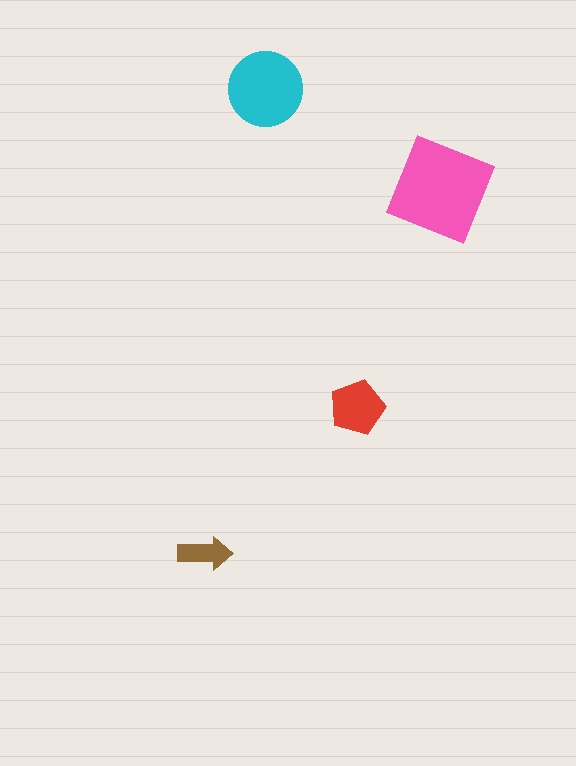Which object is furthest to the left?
The brown arrow is leftmost.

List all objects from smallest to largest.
The brown arrow, the red pentagon, the cyan circle, the pink diamond.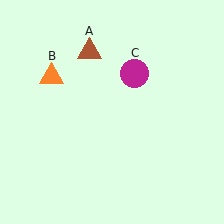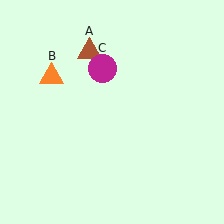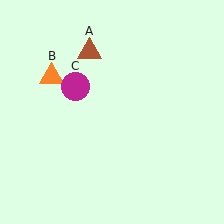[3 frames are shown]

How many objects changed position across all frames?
1 object changed position: magenta circle (object C).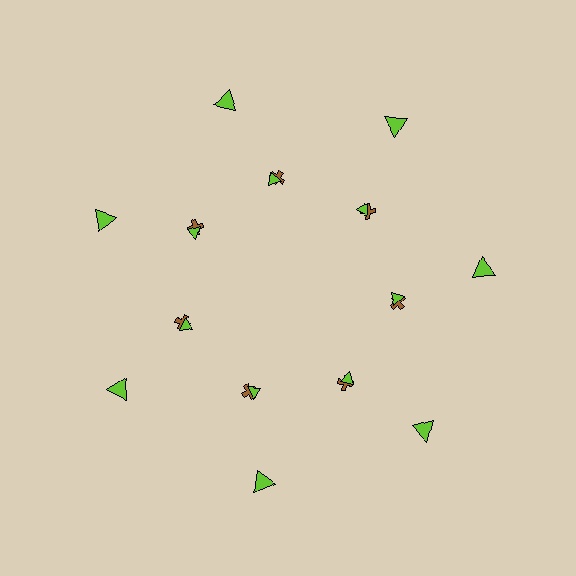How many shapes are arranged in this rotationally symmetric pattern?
There are 21 shapes, arranged in 7 groups of 3.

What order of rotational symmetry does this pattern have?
This pattern has 7-fold rotational symmetry.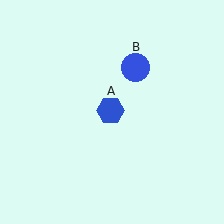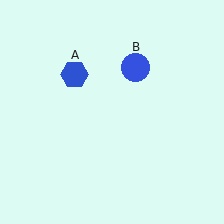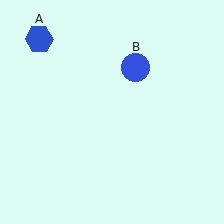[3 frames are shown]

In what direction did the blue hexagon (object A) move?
The blue hexagon (object A) moved up and to the left.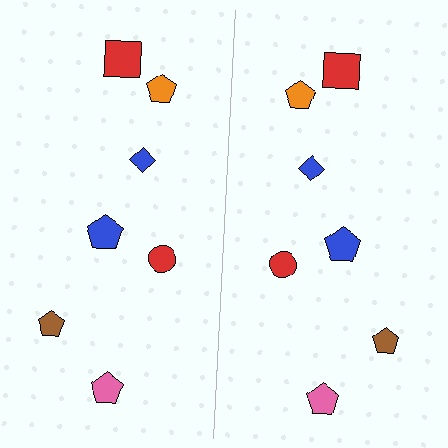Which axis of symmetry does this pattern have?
The pattern has a vertical axis of symmetry running through the center of the image.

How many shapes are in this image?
There are 14 shapes in this image.